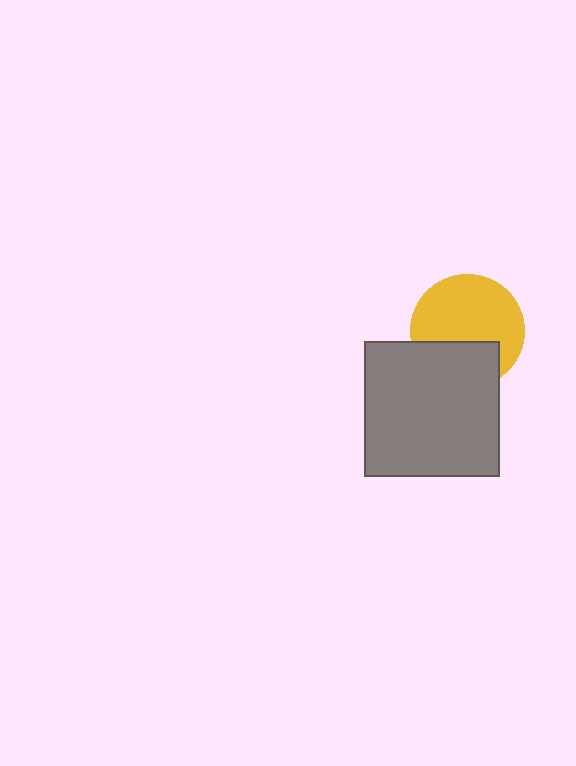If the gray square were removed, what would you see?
You would see the complete yellow circle.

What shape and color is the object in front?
The object in front is a gray square.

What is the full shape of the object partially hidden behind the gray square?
The partially hidden object is a yellow circle.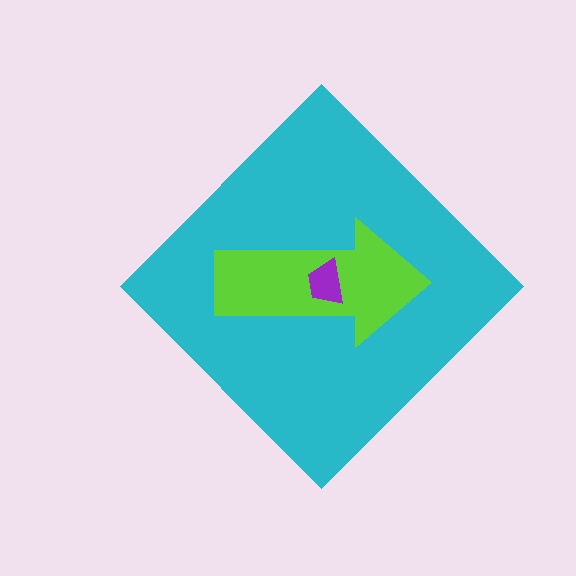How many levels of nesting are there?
3.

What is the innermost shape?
The purple trapezoid.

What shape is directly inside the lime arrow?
The purple trapezoid.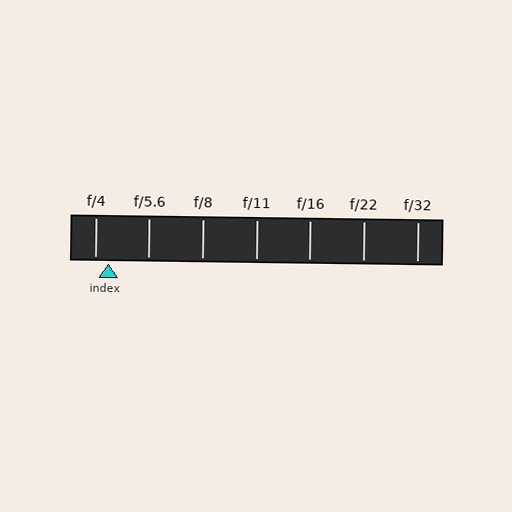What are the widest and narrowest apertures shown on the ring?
The widest aperture shown is f/4 and the narrowest is f/32.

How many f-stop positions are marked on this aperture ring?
There are 7 f-stop positions marked.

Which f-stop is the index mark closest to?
The index mark is closest to f/4.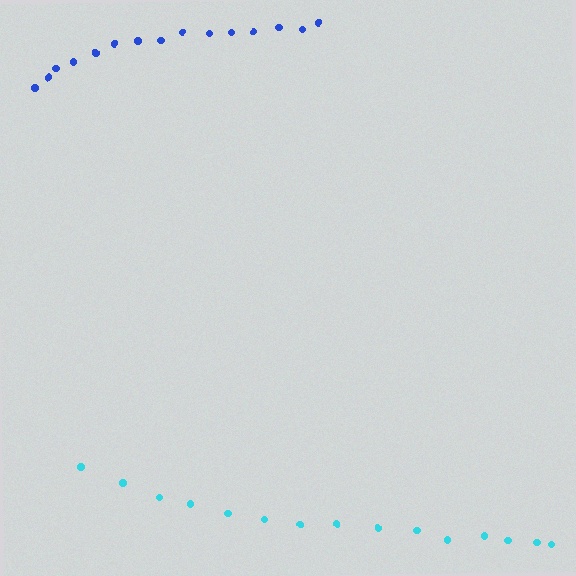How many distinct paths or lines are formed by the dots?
There are 2 distinct paths.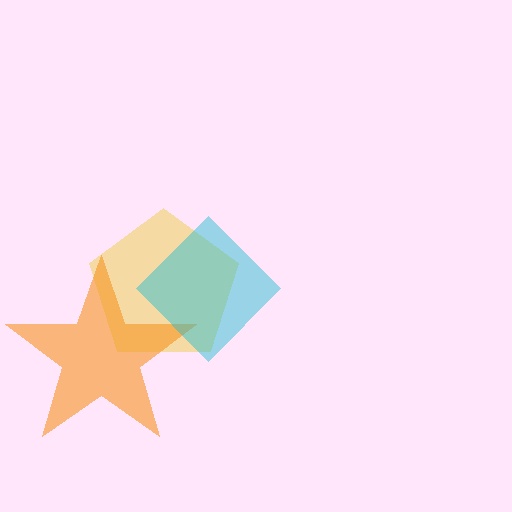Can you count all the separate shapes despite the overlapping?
Yes, there are 3 separate shapes.